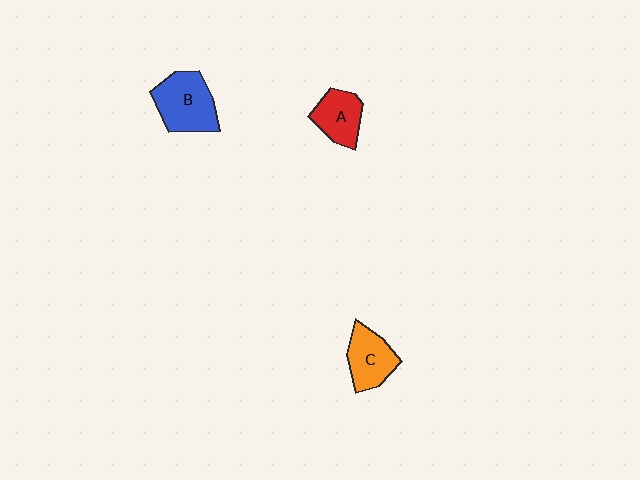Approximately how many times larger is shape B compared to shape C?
Approximately 1.3 times.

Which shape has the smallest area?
Shape A (red).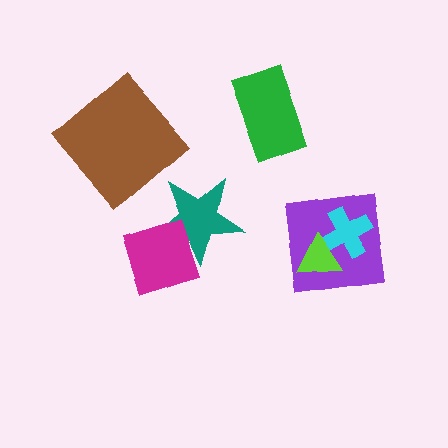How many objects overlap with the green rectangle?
0 objects overlap with the green rectangle.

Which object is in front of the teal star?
The magenta square is in front of the teal star.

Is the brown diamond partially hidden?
No, no other shape covers it.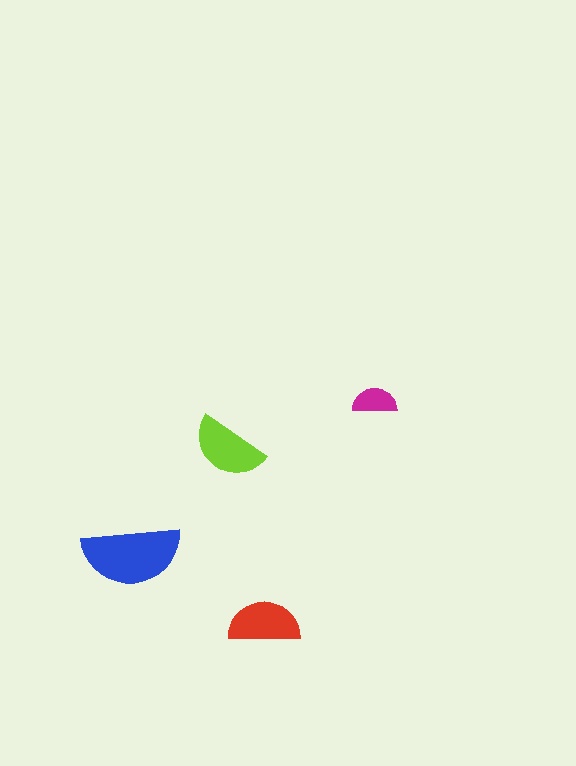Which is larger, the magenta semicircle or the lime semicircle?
The lime one.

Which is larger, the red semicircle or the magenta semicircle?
The red one.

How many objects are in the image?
There are 4 objects in the image.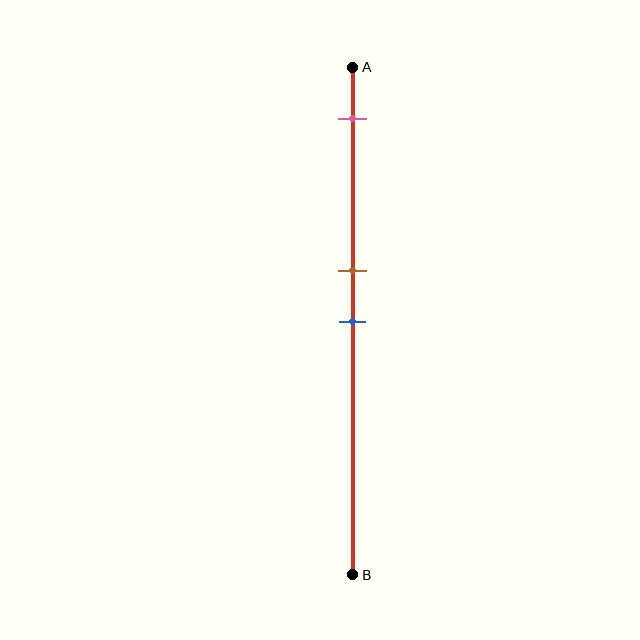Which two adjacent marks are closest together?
The brown and blue marks are the closest adjacent pair.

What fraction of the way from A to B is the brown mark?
The brown mark is approximately 40% (0.4) of the way from A to B.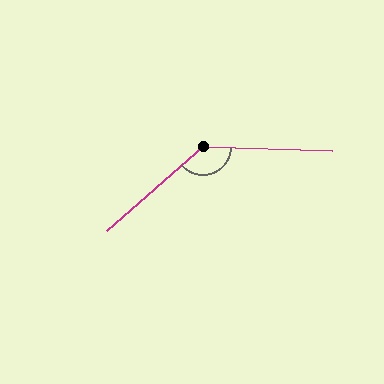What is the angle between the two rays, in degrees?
Approximately 137 degrees.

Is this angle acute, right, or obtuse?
It is obtuse.